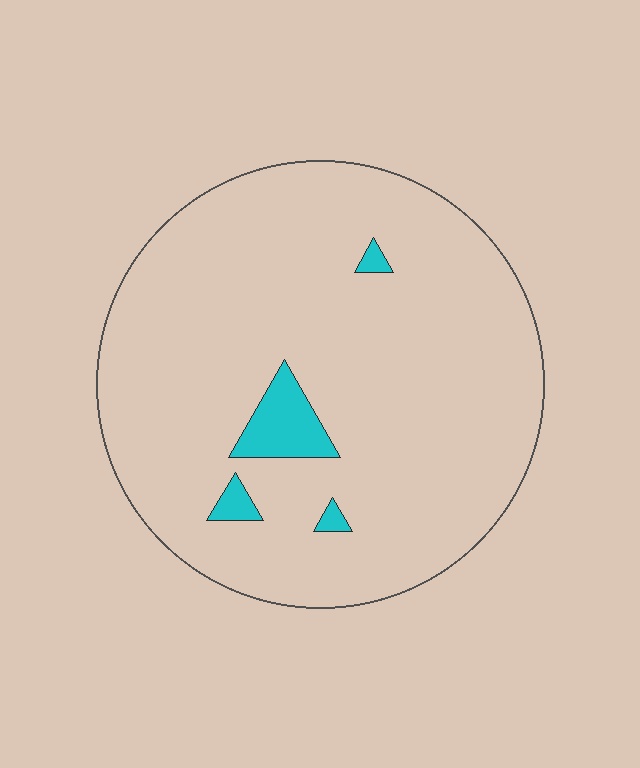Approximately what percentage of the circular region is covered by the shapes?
Approximately 5%.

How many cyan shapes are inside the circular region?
4.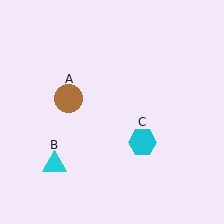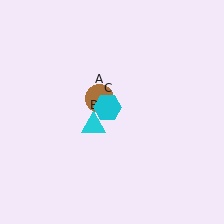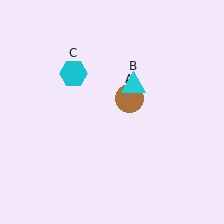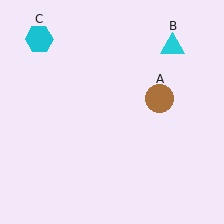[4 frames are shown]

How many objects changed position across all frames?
3 objects changed position: brown circle (object A), cyan triangle (object B), cyan hexagon (object C).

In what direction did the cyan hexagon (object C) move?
The cyan hexagon (object C) moved up and to the left.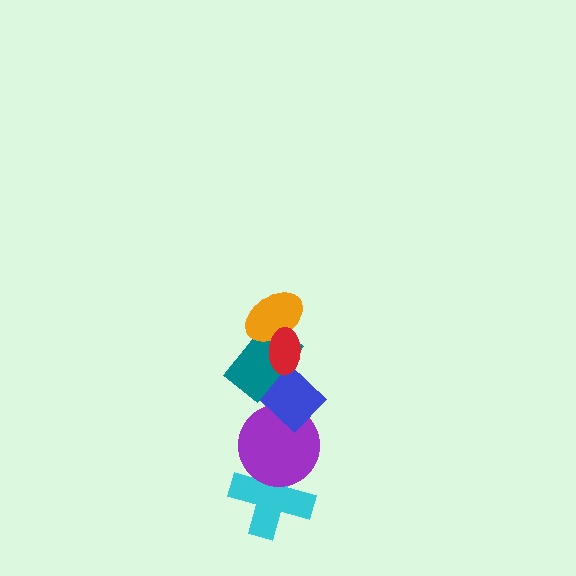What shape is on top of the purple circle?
The blue rectangle is on top of the purple circle.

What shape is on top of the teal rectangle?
The orange ellipse is on top of the teal rectangle.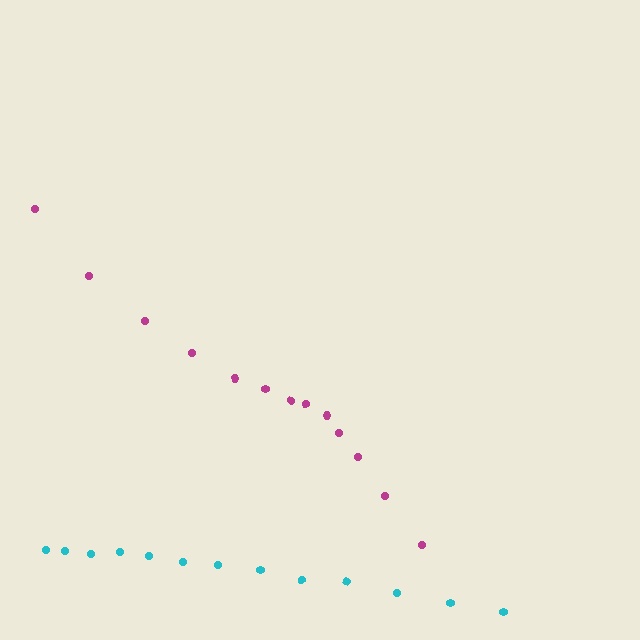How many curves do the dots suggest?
There are 2 distinct paths.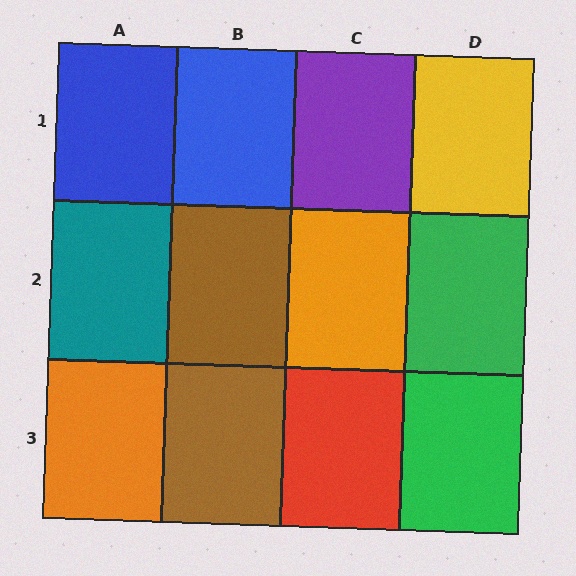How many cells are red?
1 cell is red.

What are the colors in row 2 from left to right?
Teal, brown, orange, green.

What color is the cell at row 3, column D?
Green.